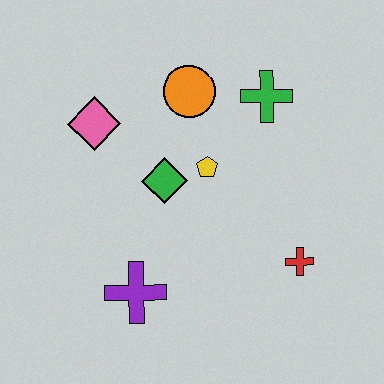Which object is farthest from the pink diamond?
The red cross is farthest from the pink diamond.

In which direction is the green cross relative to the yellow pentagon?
The green cross is above the yellow pentagon.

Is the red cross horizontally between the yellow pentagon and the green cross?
No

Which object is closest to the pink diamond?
The green diamond is closest to the pink diamond.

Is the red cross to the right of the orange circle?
Yes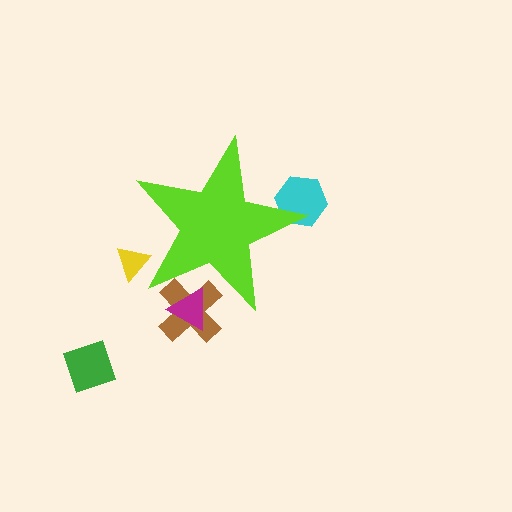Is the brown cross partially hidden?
Yes, the brown cross is partially hidden behind the lime star.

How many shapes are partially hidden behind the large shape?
4 shapes are partially hidden.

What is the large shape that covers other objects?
A lime star.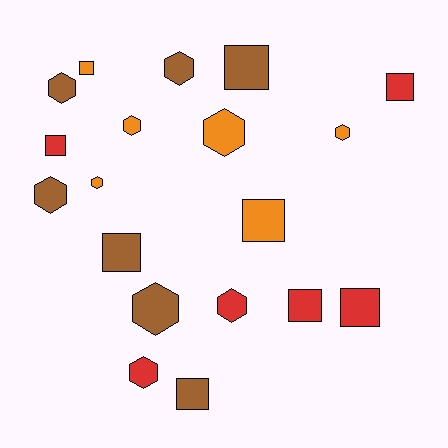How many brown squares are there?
There are 3 brown squares.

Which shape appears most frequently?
Hexagon, with 10 objects.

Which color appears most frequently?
Brown, with 7 objects.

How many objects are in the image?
There are 19 objects.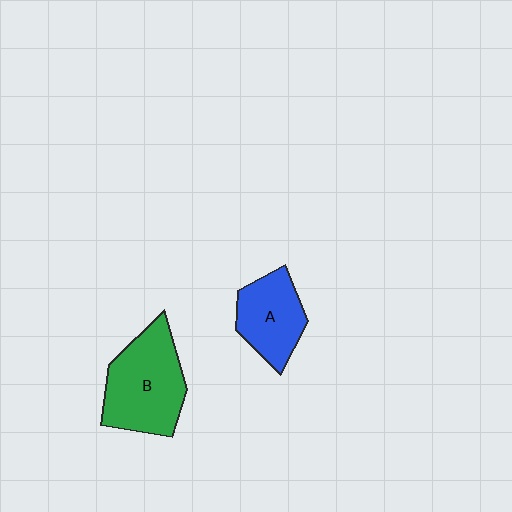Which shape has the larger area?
Shape B (green).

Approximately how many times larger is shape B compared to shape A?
Approximately 1.5 times.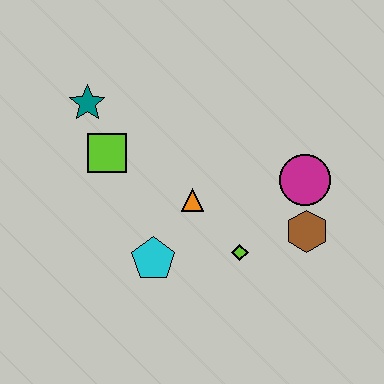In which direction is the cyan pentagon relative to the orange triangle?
The cyan pentagon is below the orange triangle.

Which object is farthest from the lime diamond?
The teal star is farthest from the lime diamond.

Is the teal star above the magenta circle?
Yes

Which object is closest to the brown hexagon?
The magenta circle is closest to the brown hexagon.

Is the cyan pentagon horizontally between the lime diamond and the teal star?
Yes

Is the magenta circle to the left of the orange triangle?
No